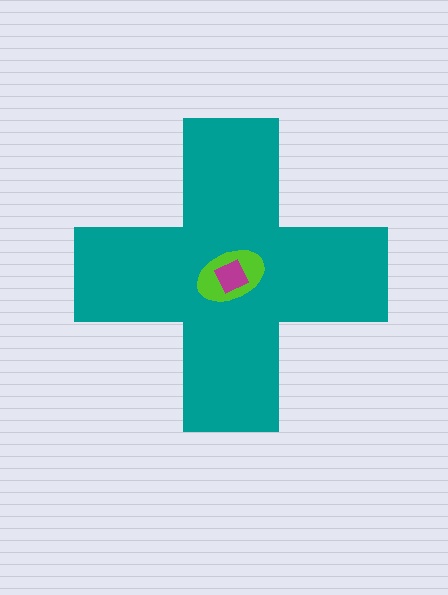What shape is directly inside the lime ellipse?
The magenta diamond.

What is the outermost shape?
The teal cross.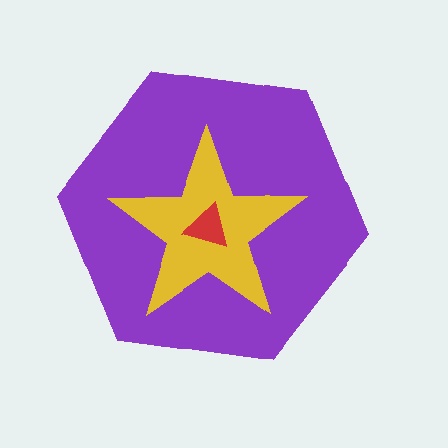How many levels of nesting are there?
3.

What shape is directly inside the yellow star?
The red triangle.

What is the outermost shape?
The purple hexagon.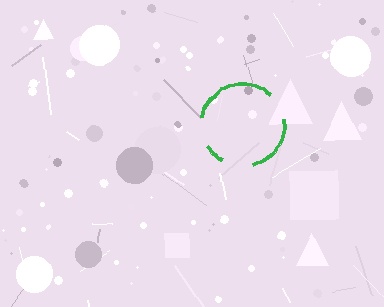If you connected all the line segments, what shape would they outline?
They would outline a circle.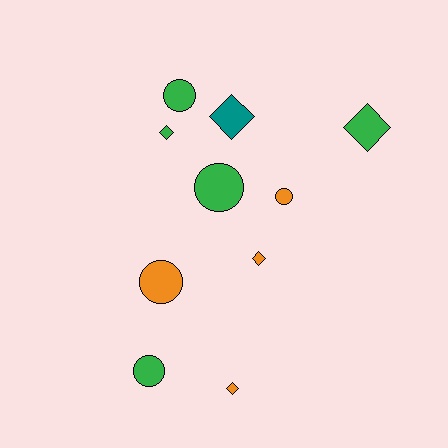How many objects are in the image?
There are 10 objects.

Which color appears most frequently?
Green, with 5 objects.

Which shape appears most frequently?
Diamond, with 5 objects.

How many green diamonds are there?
There are 2 green diamonds.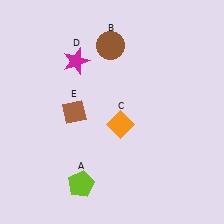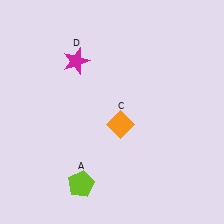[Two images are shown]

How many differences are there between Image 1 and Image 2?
There are 2 differences between the two images.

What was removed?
The brown diamond (E), the brown circle (B) were removed in Image 2.